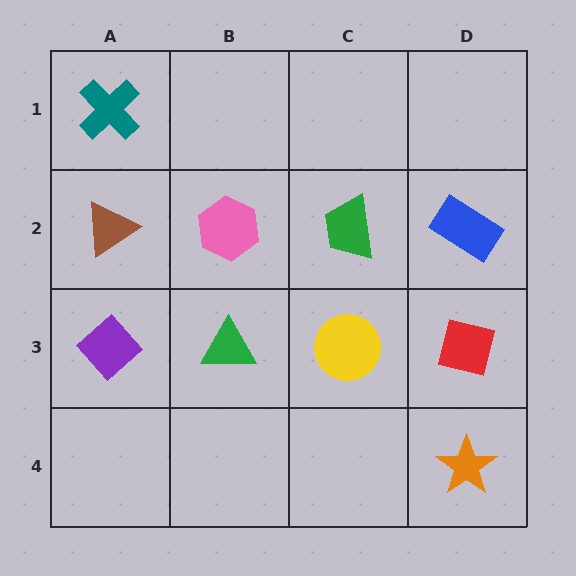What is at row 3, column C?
A yellow circle.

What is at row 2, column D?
A blue rectangle.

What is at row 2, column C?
A green trapezoid.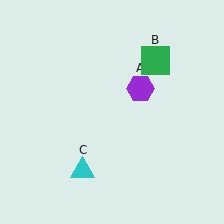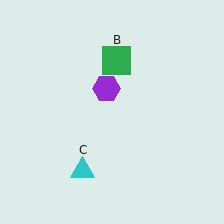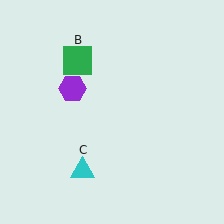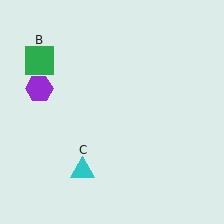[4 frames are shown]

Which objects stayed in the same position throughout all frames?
Cyan triangle (object C) remained stationary.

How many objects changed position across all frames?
2 objects changed position: purple hexagon (object A), green square (object B).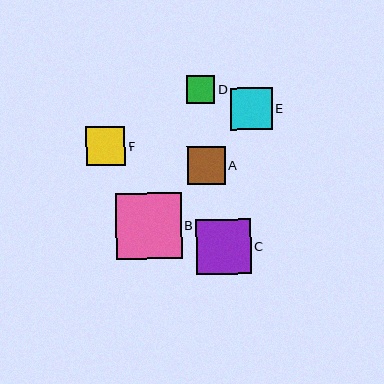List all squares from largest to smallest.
From largest to smallest: B, C, E, F, A, D.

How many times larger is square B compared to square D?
Square B is approximately 2.3 times the size of square D.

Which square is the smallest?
Square D is the smallest with a size of approximately 28 pixels.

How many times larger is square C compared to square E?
Square C is approximately 1.3 times the size of square E.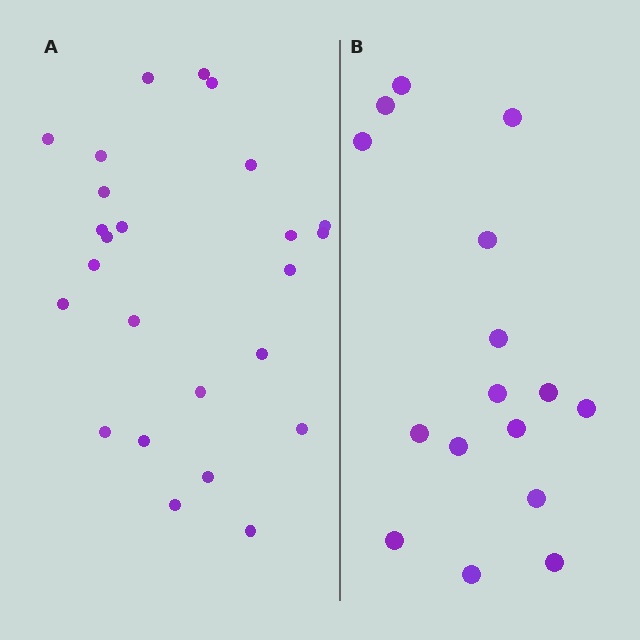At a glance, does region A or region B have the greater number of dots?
Region A (the left region) has more dots.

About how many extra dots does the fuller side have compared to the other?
Region A has roughly 8 or so more dots than region B.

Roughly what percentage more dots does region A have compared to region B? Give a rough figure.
About 55% more.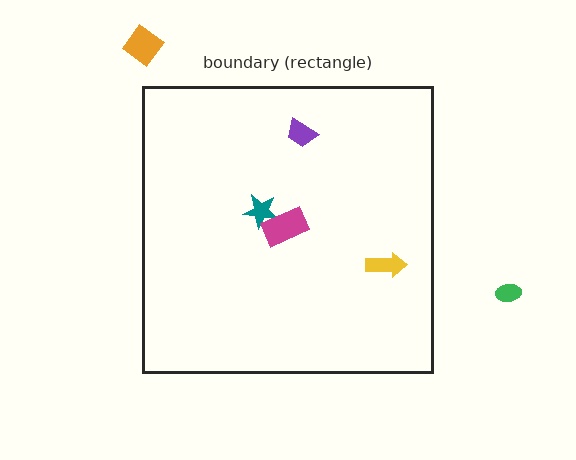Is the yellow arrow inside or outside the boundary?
Inside.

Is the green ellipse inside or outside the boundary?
Outside.